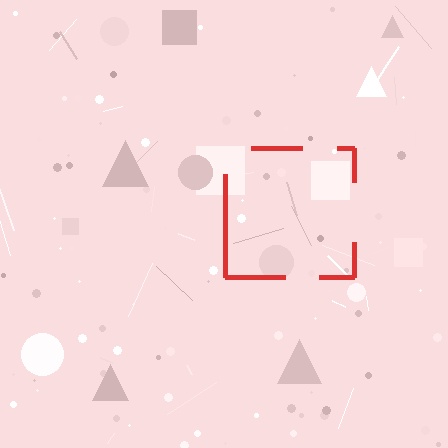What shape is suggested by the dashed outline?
The dashed outline suggests a square.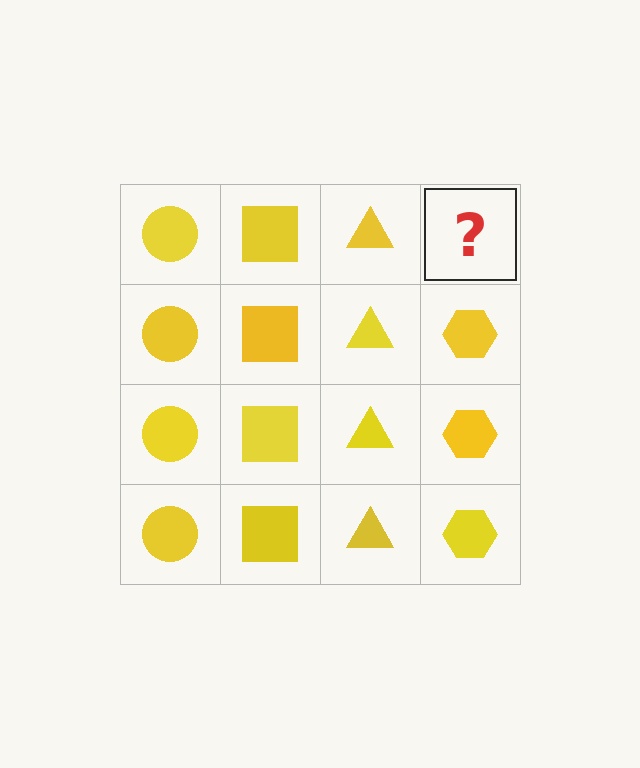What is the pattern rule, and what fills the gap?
The rule is that each column has a consistent shape. The gap should be filled with a yellow hexagon.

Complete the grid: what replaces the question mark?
The question mark should be replaced with a yellow hexagon.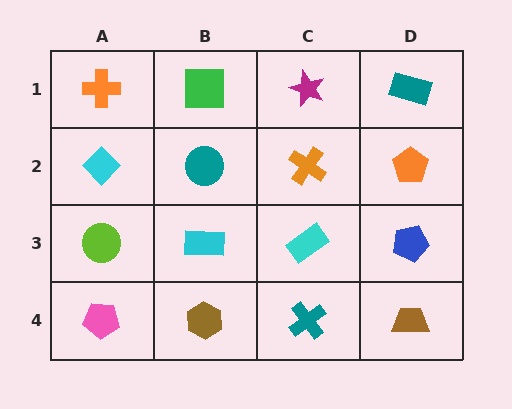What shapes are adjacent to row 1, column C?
An orange cross (row 2, column C), a green square (row 1, column B), a teal rectangle (row 1, column D).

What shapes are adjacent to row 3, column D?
An orange pentagon (row 2, column D), a brown trapezoid (row 4, column D), a cyan rectangle (row 3, column C).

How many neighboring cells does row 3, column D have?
3.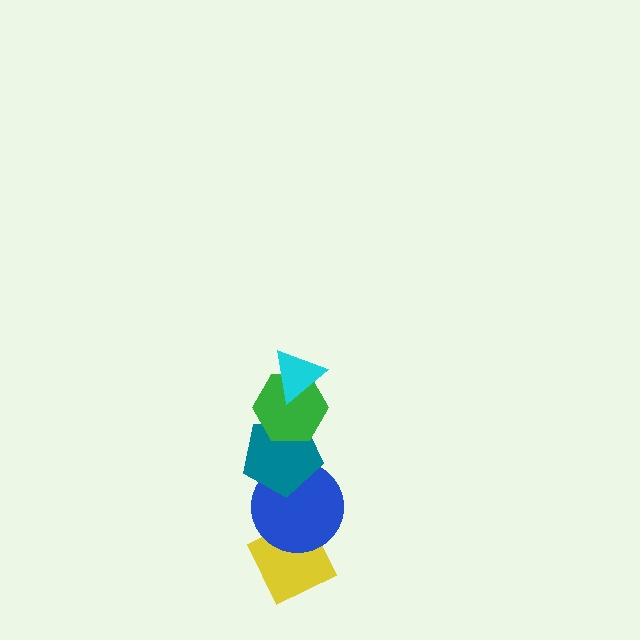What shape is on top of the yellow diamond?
The blue circle is on top of the yellow diamond.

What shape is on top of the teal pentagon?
The green hexagon is on top of the teal pentagon.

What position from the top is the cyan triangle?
The cyan triangle is 1st from the top.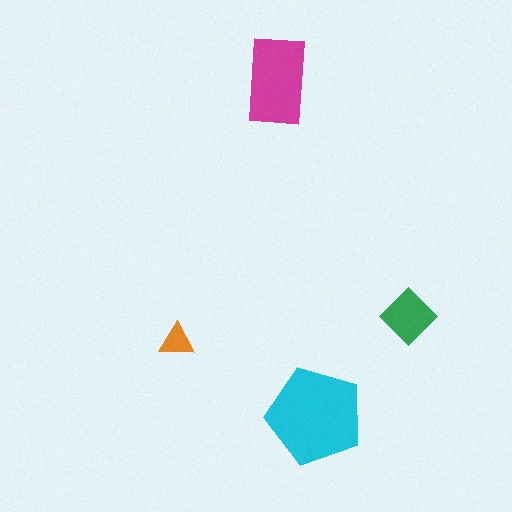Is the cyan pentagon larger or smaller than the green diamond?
Larger.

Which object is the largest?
The cyan pentagon.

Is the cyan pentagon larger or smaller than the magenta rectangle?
Larger.